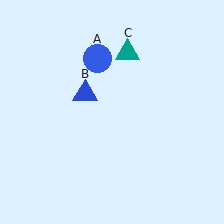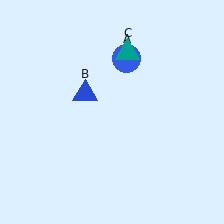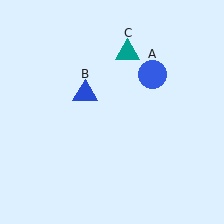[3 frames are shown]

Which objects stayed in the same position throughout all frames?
Blue triangle (object B) and teal triangle (object C) remained stationary.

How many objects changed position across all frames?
1 object changed position: blue circle (object A).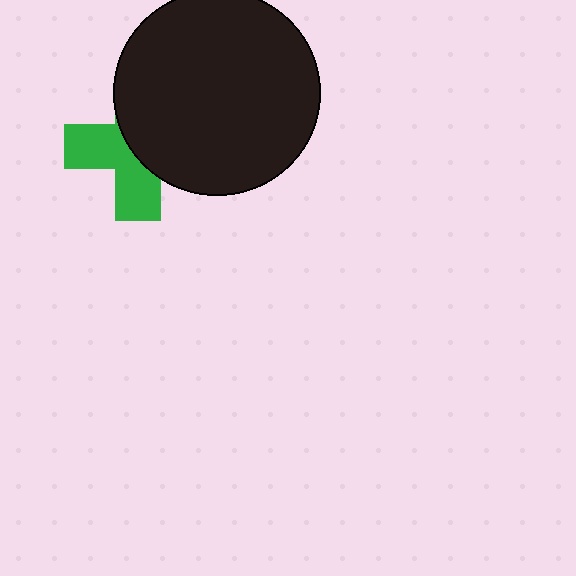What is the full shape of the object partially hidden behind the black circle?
The partially hidden object is a green cross.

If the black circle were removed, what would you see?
You would see the complete green cross.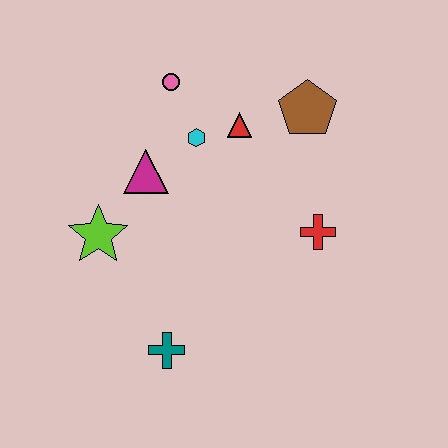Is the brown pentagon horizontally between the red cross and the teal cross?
Yes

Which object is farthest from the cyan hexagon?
The teal cross is farthest from the cyan hexagon.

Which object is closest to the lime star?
The magenta triangle is closest to the lime star.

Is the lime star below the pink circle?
Yes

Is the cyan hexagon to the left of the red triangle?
Yes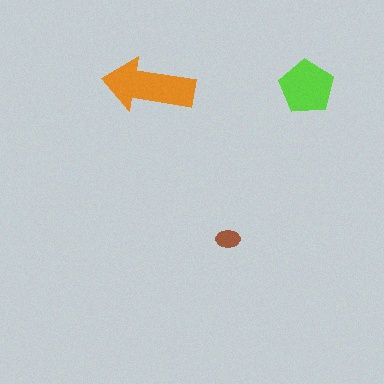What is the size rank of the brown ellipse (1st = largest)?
3rd.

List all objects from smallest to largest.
The brown ellipse, the lime pentagon, the orange arrow.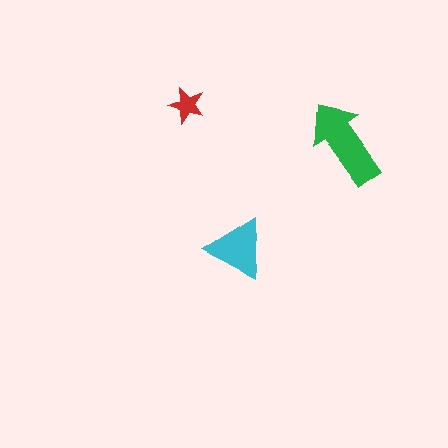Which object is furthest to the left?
The red star is leftmost.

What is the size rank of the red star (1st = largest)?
3rd.